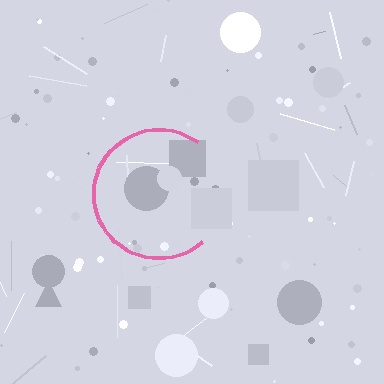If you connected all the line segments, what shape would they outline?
They would outline a circle.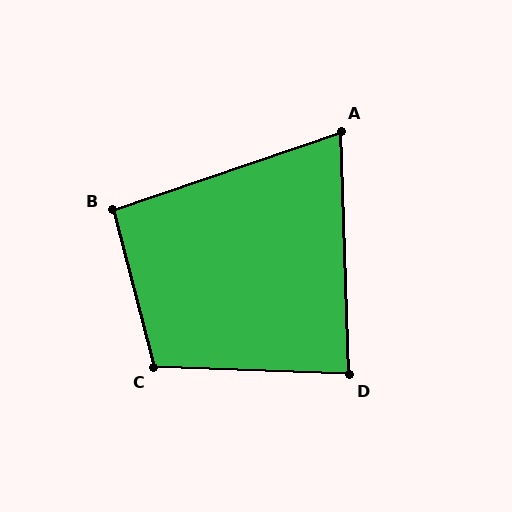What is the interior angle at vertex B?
Approximately 94 degrees (approximately right).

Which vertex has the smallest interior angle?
A, at approximately 73 degrees.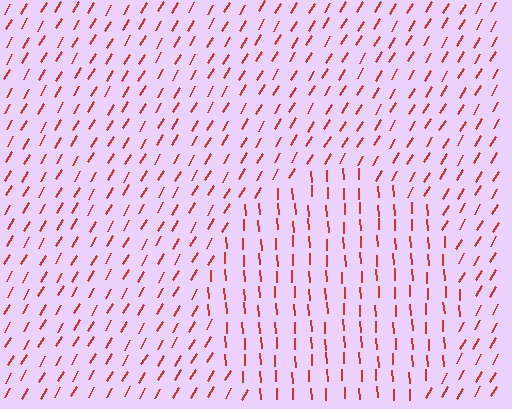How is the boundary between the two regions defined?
The boundary is defined purely by a change in line orientation (approximately 33 degrees difference). All lines are the same color and thickness.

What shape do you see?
I see a circle.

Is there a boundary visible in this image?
Yes, there is a texture boundary formed by a change in line orientation.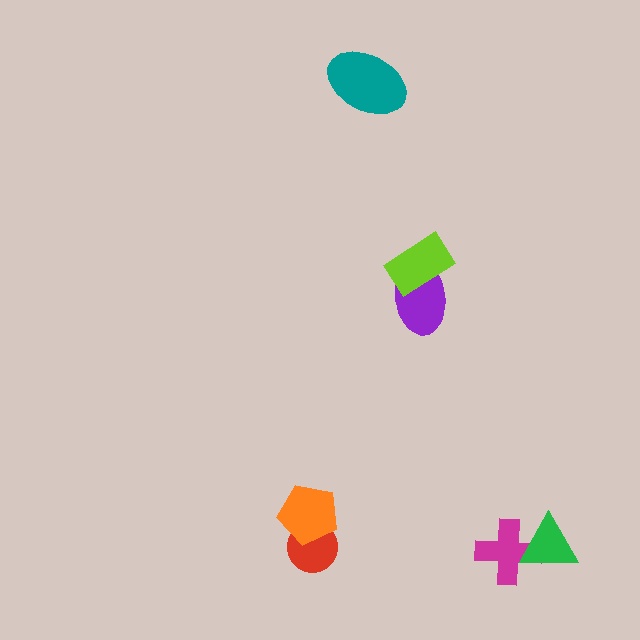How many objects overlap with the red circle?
1 object overlaps with the red circle.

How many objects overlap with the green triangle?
1 object overlaps with the green triangle.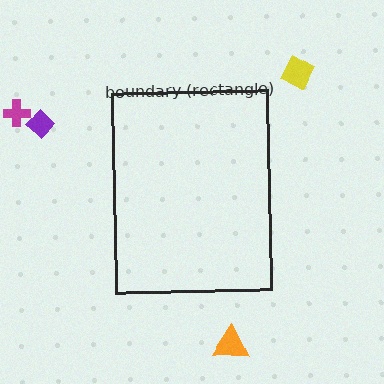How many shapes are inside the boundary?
0 inside, 4 outside.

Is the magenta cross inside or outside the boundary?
Outside.